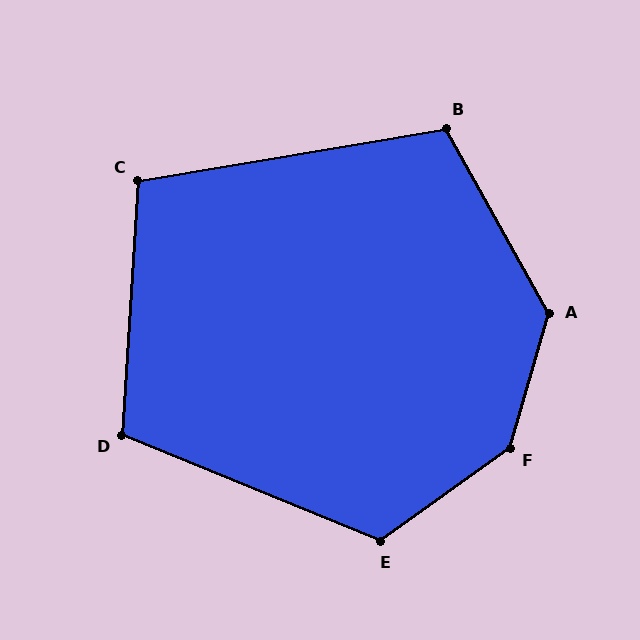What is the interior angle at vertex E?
Approximately 122 degrees (obtuse).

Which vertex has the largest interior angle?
F, at approximately 142 degrees.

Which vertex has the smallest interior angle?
C, at approximately 103 degrees.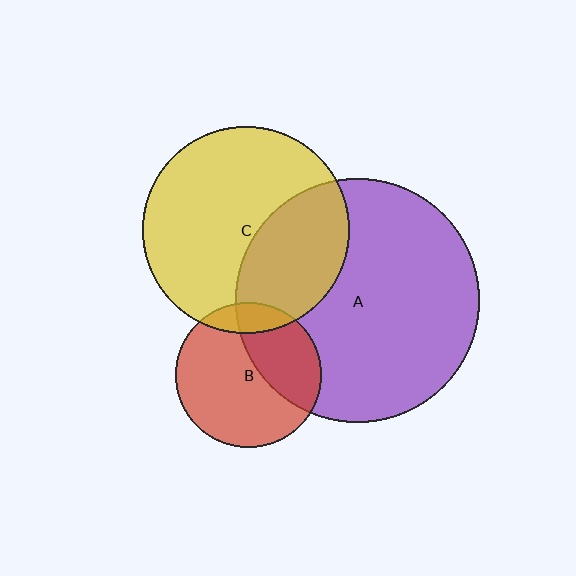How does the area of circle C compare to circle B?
Approximately 2.0 times.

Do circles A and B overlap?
Yes.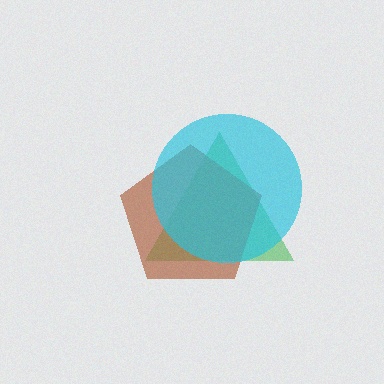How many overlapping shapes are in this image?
There are 3 overlapping shapes in the image.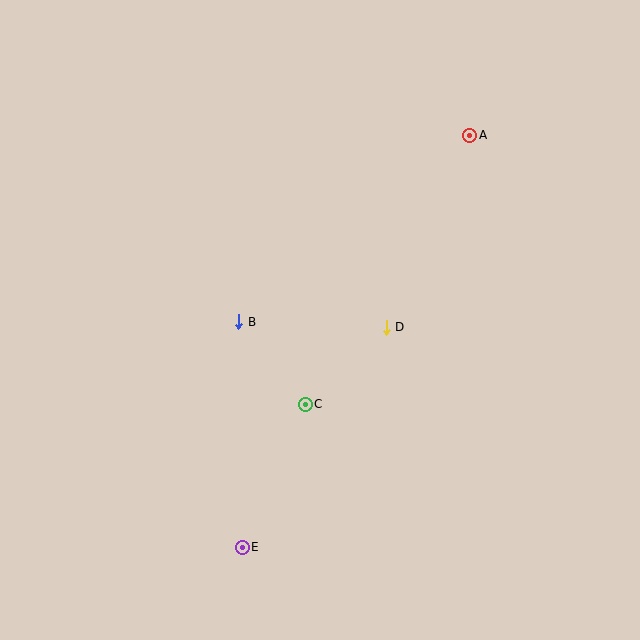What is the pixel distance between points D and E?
The distance between D and E is 263 pixels.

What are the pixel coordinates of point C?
Point C is at (305, 404).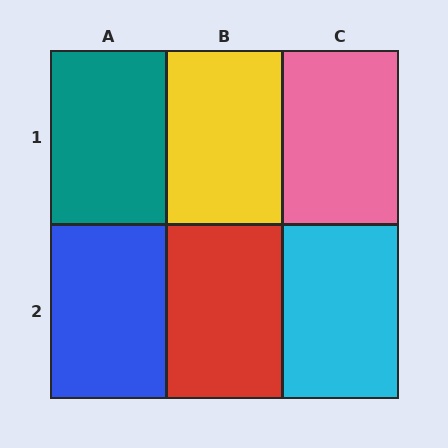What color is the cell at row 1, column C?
Pink.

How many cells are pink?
1 cell is pink.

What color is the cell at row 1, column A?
Teal.